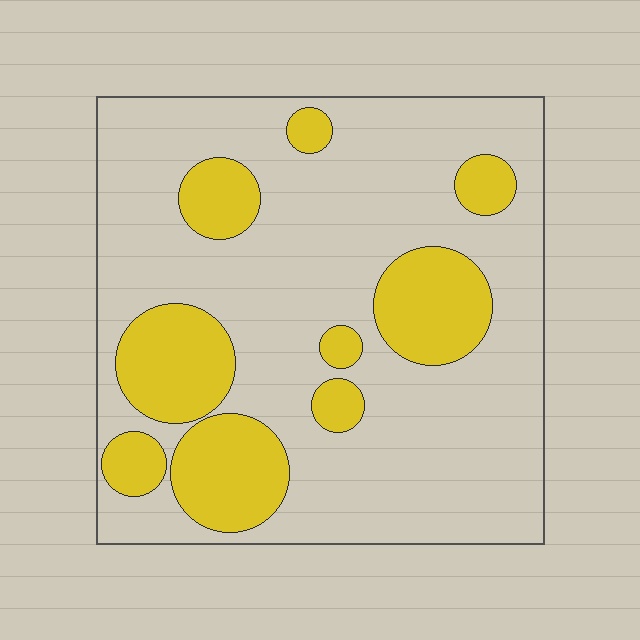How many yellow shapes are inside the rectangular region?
9.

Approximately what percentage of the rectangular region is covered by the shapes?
Approximately 25%.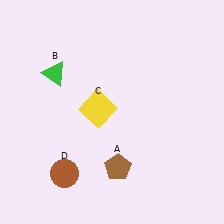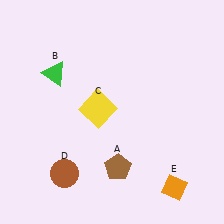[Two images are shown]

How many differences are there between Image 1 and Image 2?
There is 1 difference between the two images.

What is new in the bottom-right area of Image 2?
An orange diamond (E) was added in the bottom-right area of Image 2.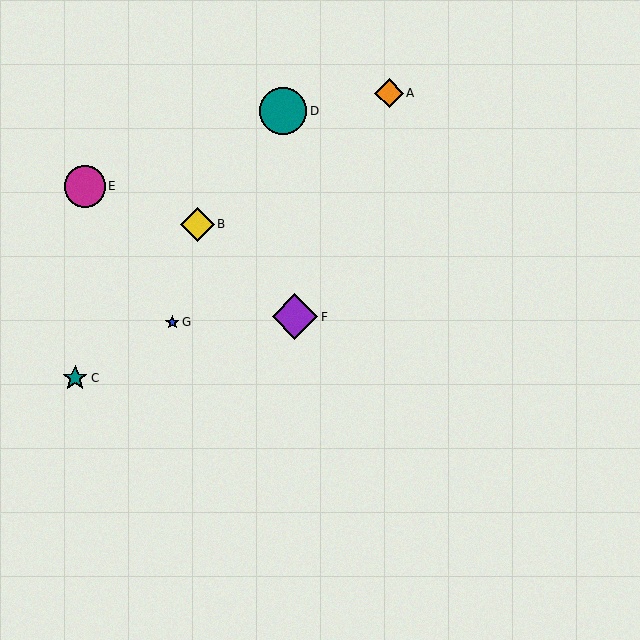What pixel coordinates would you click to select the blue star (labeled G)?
Click at (172, 322) to select the blue star G.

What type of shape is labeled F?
Shape F is a purple diamond.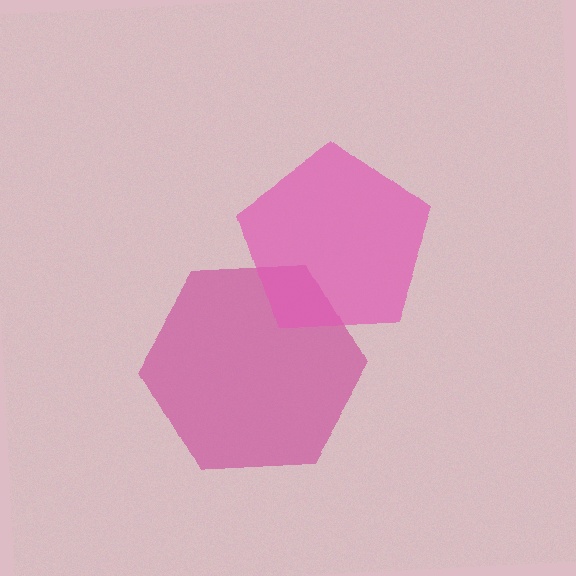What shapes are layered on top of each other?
The layered shapes are: a magenta hexagon, a pink pentagon.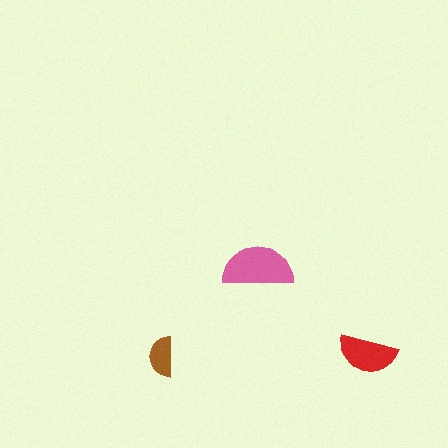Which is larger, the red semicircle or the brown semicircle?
The red one.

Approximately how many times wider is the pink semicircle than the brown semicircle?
About 1.5 times wider.